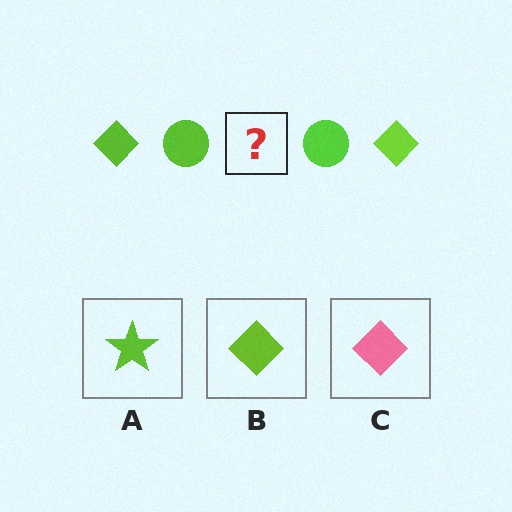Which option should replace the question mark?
Option B.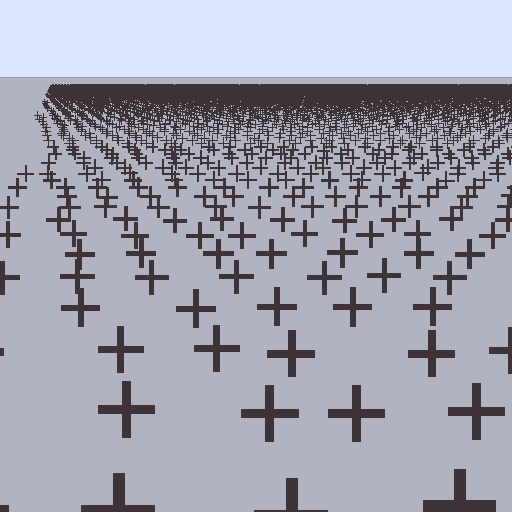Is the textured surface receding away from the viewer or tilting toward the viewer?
The surface is receding away from the viewer. Texture elements get smaller and denser toward the top.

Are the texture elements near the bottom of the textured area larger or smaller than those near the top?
Larger. Near the bottom, elements are closer to the viewer and appear at a bigger on-screen size.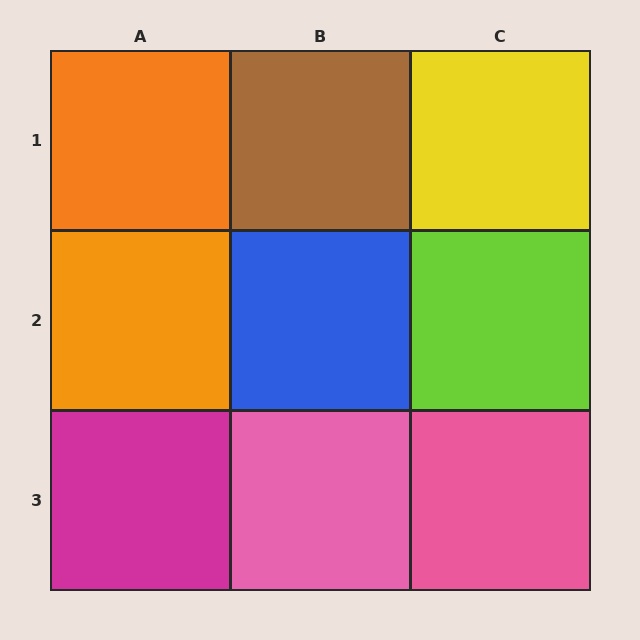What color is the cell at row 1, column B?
Brown.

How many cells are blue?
1 cell is blue.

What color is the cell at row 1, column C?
Yellow.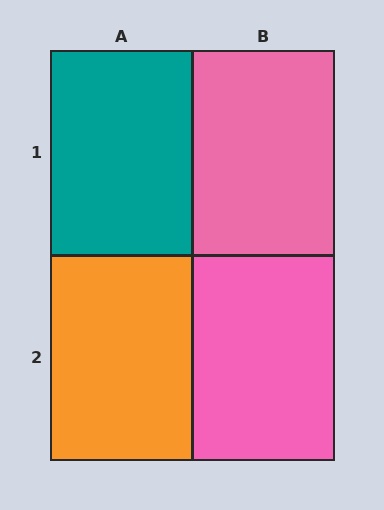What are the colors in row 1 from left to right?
Teal, pink.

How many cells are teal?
1 cell is teal.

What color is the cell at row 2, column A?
Orange.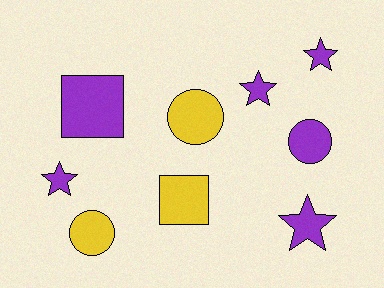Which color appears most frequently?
Purple, with 6 objects.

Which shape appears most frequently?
Star, with 4 objects.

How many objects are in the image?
There are 9 objects.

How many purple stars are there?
There are 4 purple stars.